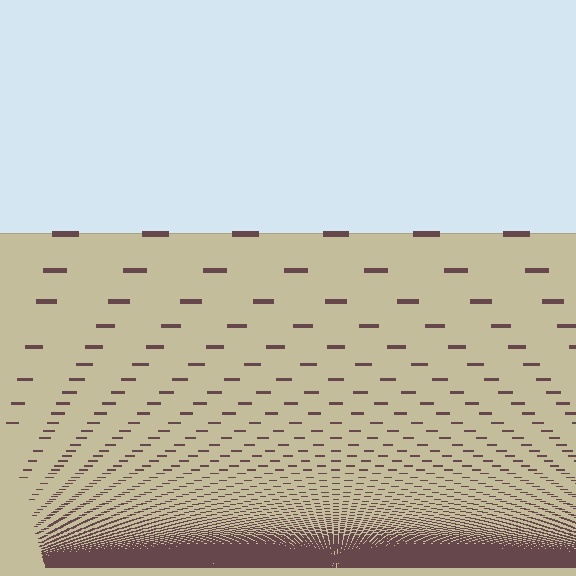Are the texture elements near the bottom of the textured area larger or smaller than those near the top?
Smaller. The gradient is inverted — elements near the bottom are smaller and denser.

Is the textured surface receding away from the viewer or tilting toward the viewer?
The surface appears to tilt toward the viewer. Texture elements get larger and sparser toward the top.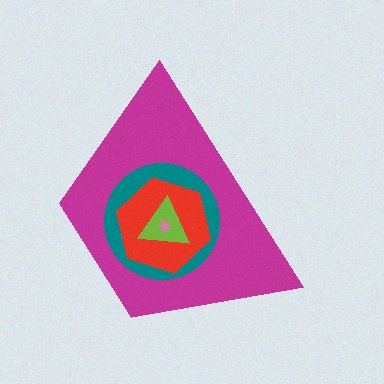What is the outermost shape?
The magenta trapezoid.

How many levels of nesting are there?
5.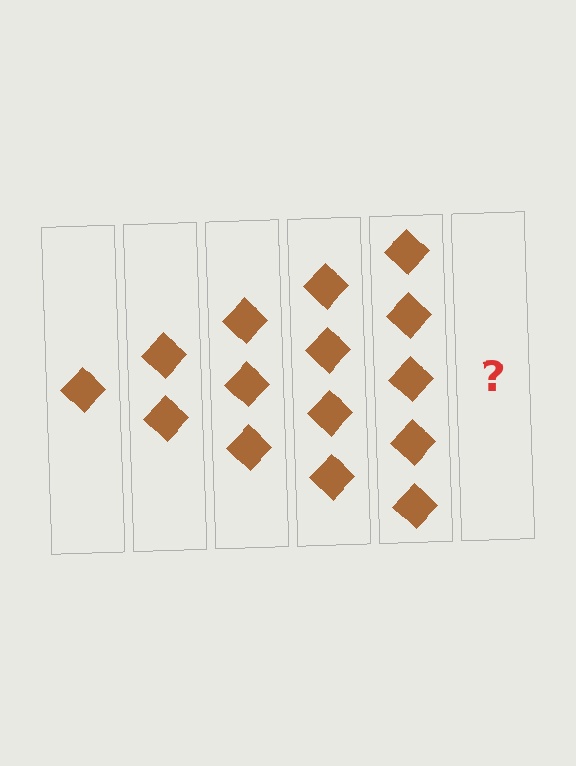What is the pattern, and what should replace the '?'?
The pattern is that each step adds one more diamond. The '?' should be 6 diamonds.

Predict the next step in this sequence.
The next step is 6 diamonds.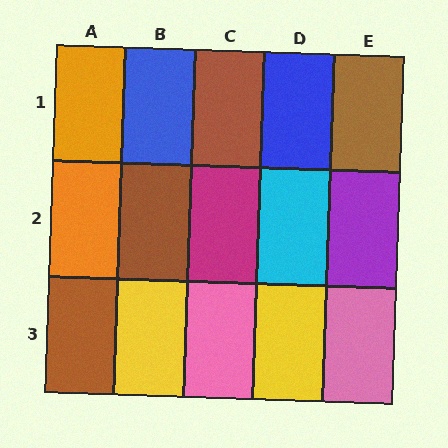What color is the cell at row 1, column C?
Brown.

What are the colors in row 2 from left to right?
Orange, brown, magenta, cyan, purple.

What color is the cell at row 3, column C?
Pink.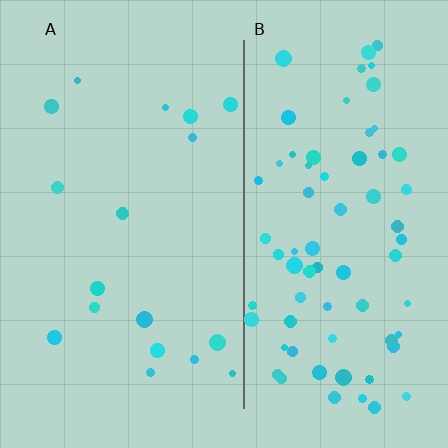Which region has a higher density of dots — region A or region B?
B (the right).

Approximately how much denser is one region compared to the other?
Approximately 4.1× — region B over region A.